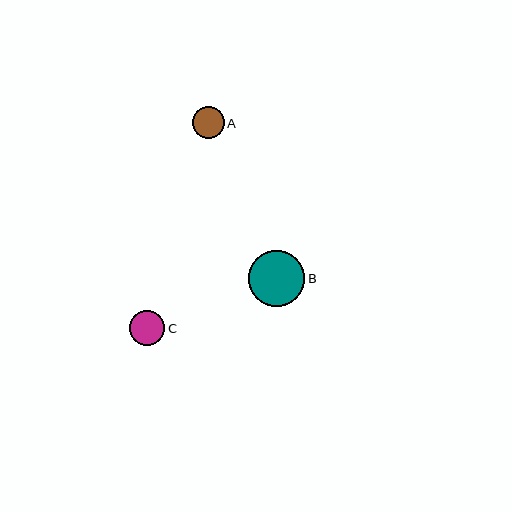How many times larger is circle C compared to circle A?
Circle C is approximately 1.1 times the size of circle A.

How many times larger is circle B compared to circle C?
Circle B is approximately 1.6 times the size of circle C.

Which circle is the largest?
Circle B is the largest with a size of approximately 56 pixels.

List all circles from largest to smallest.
From largest to smallest: B, C, A.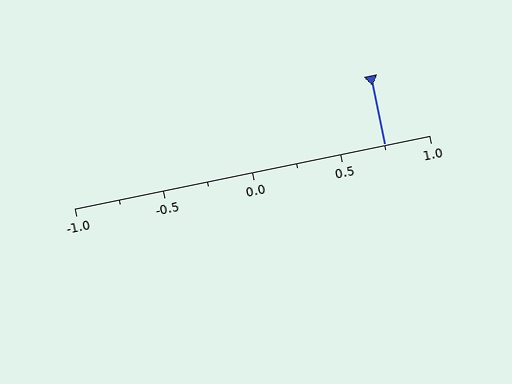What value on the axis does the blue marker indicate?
The marker indicates approximately 0.75.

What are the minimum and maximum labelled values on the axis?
The axis runs from -1.0 to 1.0.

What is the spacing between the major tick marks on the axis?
The major ticks are spaced 0.5 apart.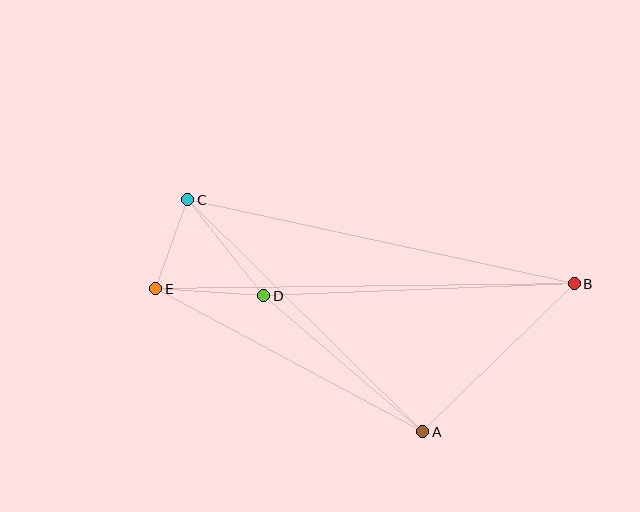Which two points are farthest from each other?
Points B and E are farthest from each other.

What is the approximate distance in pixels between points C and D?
The distance between C and D is approximately 123 pixels.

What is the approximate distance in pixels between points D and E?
The distance between D and E is approximately 108 pixels.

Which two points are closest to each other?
Points C and E are closest to each other.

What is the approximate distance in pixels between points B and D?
The distance between B and D is approximately 311 pixels.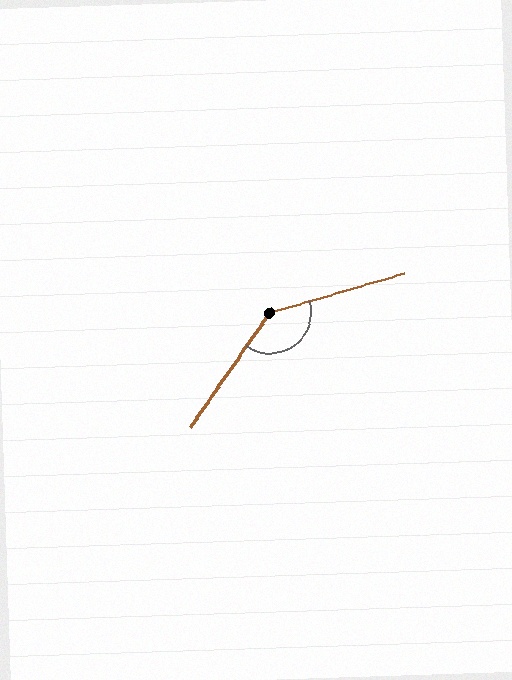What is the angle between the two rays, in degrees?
Approximately 141 degrees.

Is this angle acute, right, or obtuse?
It is obtuse.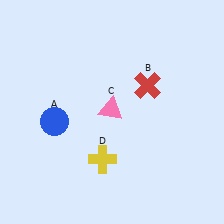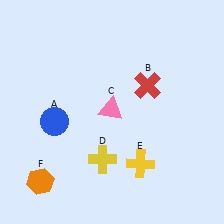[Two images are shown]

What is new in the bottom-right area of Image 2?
A yellow cross (E) was added in the bottom-right area of Image 2.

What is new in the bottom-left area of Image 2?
An orange hexagon (F) was added in the bottom-left area of Image 2.